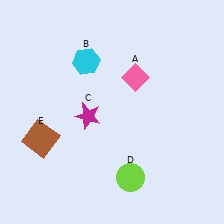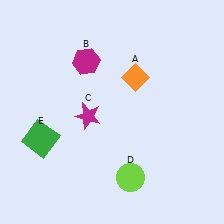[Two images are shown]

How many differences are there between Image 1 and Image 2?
There are 3 differences between the two images.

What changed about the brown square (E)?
In Image 1, E is brown. In Image 2, it changed to green.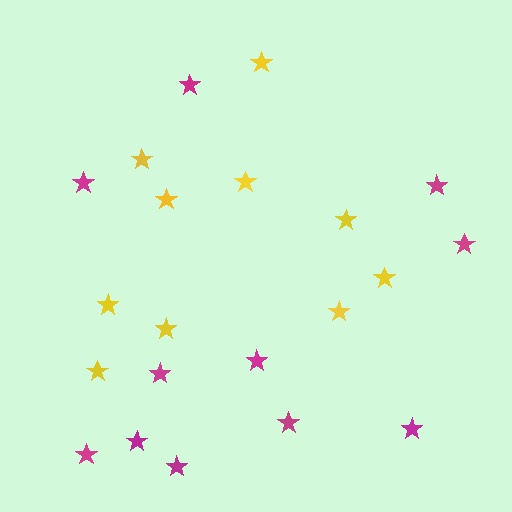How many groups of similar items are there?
There are 2 groups: one group of magenta stars (11) and one group of yellow stars (10).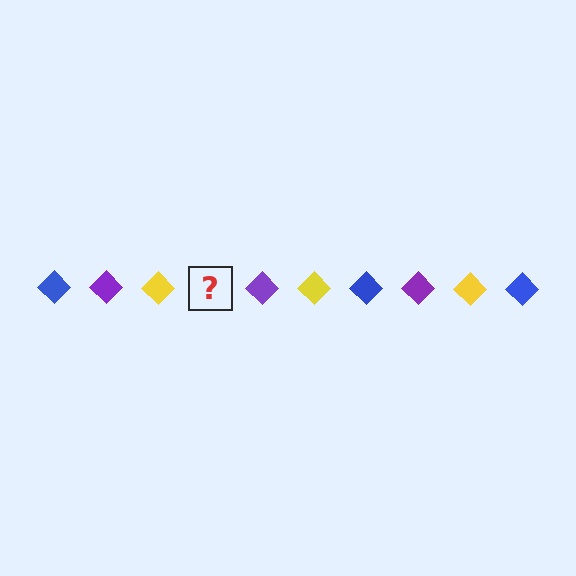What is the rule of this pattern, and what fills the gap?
The rule is that the pattern cycles through blue, purple, yellow diamonds. The gap should be filled with a blue diamond.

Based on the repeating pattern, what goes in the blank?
The blank should be a blue diamond.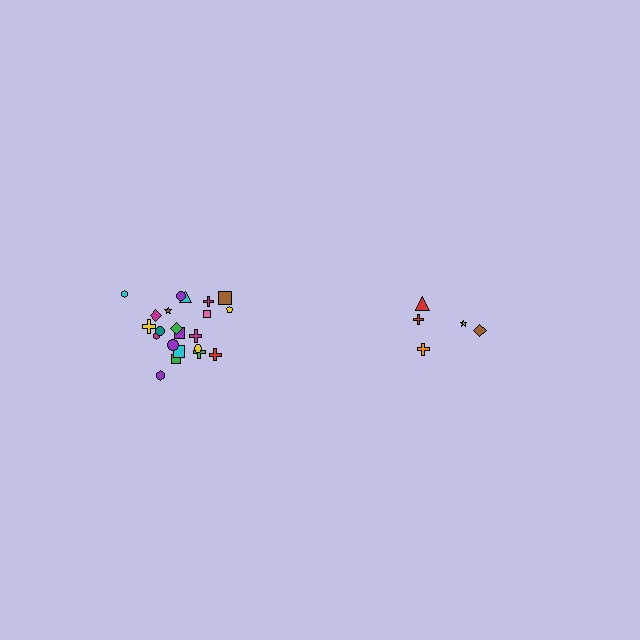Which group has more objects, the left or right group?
The left group.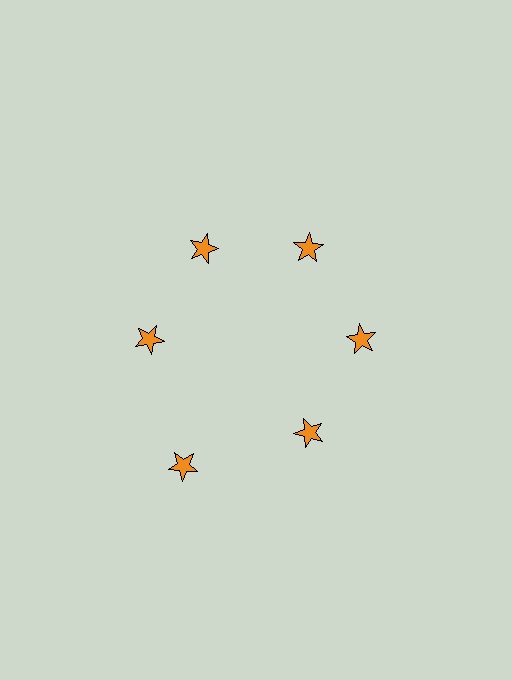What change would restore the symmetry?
The symmetry would be restored by moving it inward, back onto the ring so that all 6 stars sit at equal angles and equal distance from the center.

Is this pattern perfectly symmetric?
No. The 6 orange stars are arranged in a ring, but one element near the 7 o'clock position is pushed outward from the center, breaking the 6-fold rotational symmetry.